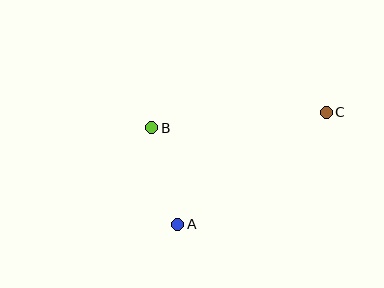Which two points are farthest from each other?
Points A and C are farthest from each other.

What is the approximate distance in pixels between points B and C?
The distance between B and C is approximately 175 pixels.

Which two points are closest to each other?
Points A and B are closest to each other.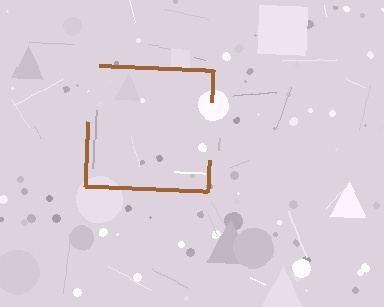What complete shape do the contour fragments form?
The contour fragments form a square.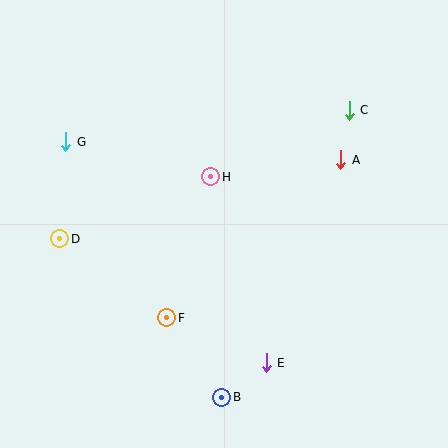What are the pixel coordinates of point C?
Point C is at (349, 110).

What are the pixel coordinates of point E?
Point E is at (266, 363).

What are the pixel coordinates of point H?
Point H is at (211, 177).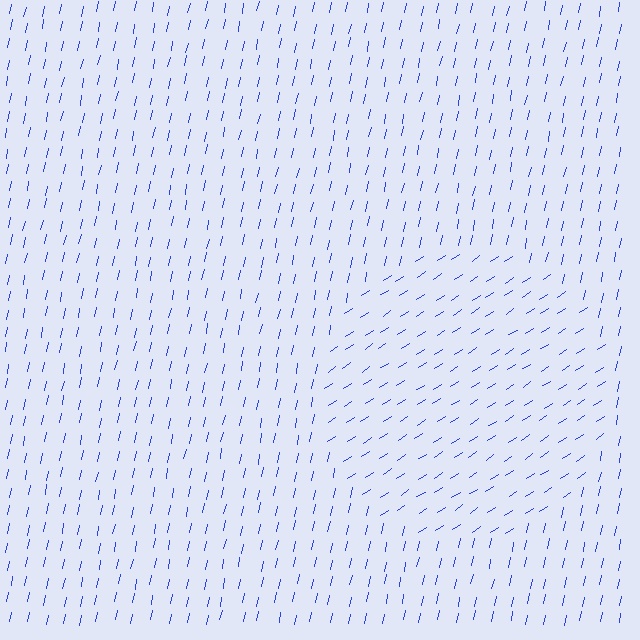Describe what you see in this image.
The image is filled with small blue line segments. A circle region in the image has lines oriented differently from the surrounding lines, creating a visible texture boundary.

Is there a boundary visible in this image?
Yes, there is a texture boundary formed by a change in line orientation.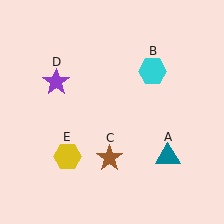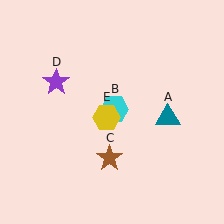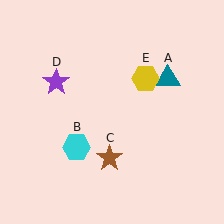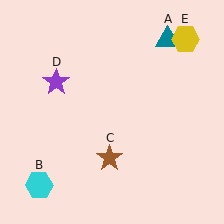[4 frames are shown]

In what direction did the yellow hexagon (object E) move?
The yellow hexagon (object E) moved up and to the right.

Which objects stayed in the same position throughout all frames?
Brown star (object C) and purple star (object D) remained stationary.